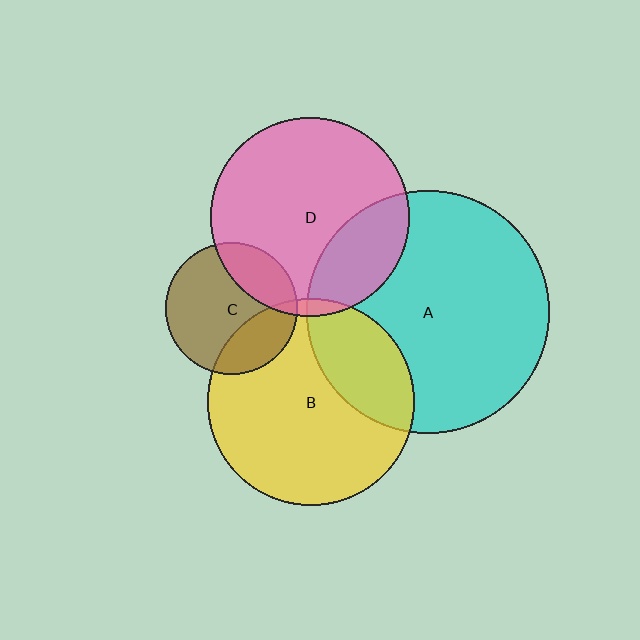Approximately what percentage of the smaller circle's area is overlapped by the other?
Approximately 25%.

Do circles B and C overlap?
Yes.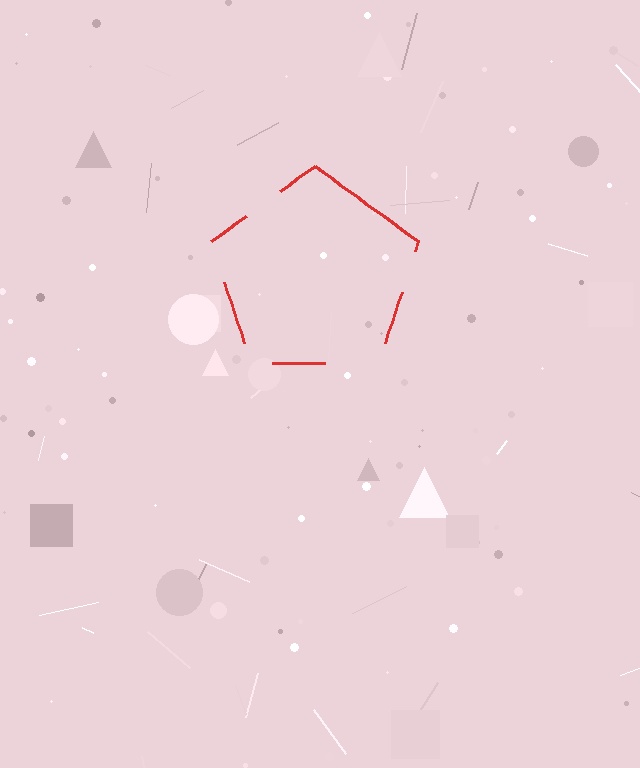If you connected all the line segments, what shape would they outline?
They would outline a pentagon.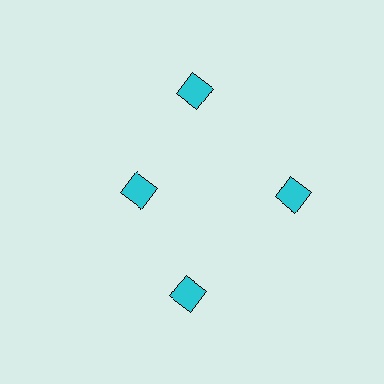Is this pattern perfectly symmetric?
No. The 4 cyan diamonds are arranged in a ring, but one element near the 9 o'clock position is pulled inward toward the center, breaking the 4-fold rotational symmetry.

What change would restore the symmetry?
The symmetry would be restored by moving it outward, back onto the ring so that all 4 diamonds sit at equal angles and equal distance from the center.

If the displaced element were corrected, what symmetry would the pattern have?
It would have 4-fold rotational symmetry — the pattern would map onto itself every 90 degrees.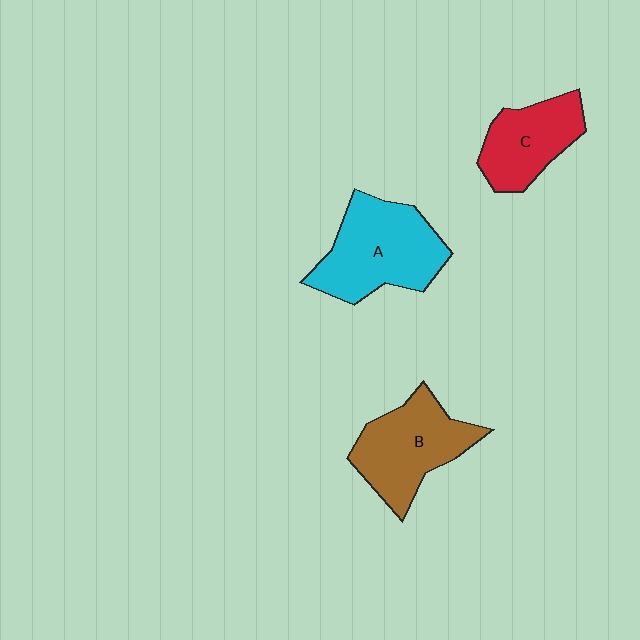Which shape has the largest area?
Shape A (cyan).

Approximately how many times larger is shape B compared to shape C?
Approximately 1.3 times.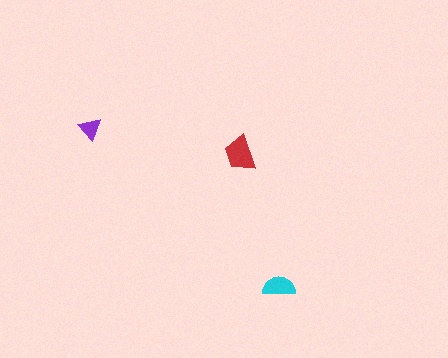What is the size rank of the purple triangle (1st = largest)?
3rd.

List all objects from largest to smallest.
The red trapezoid, the cyan semicircle, the purple triangle.